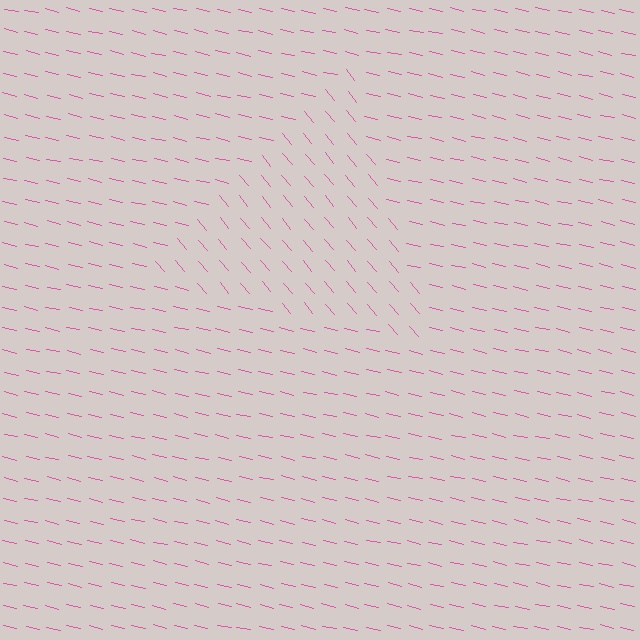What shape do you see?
I see a triangle.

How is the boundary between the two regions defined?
The boundary is defined purely by a change in line orientation (approximately 37 degrees difference). All lines are the same color and thickness.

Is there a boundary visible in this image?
Yes, there is a texture boundary formed by a change in line orientation.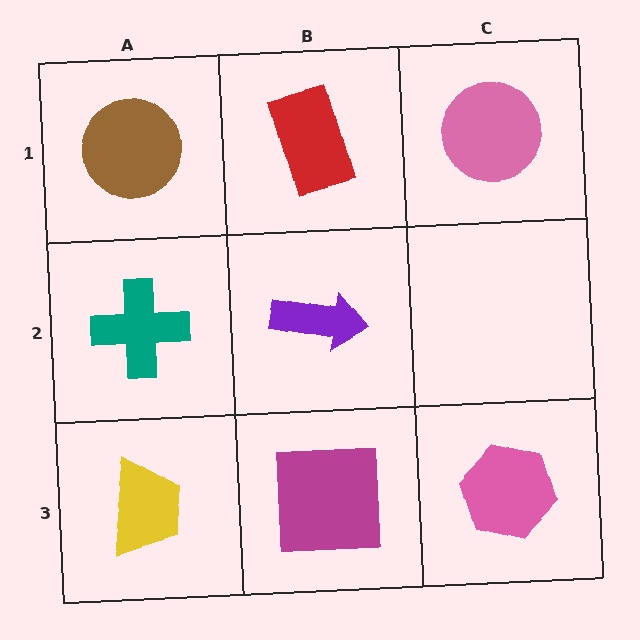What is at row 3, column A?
A yellow trapezoid.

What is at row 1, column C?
A pink circle.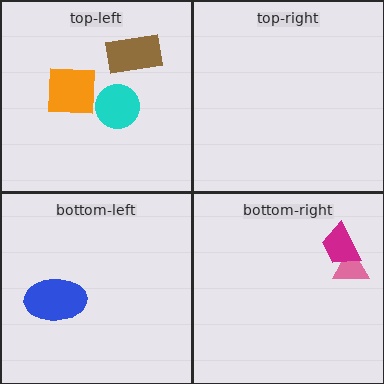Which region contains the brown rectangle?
The top-left region.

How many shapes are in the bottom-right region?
2.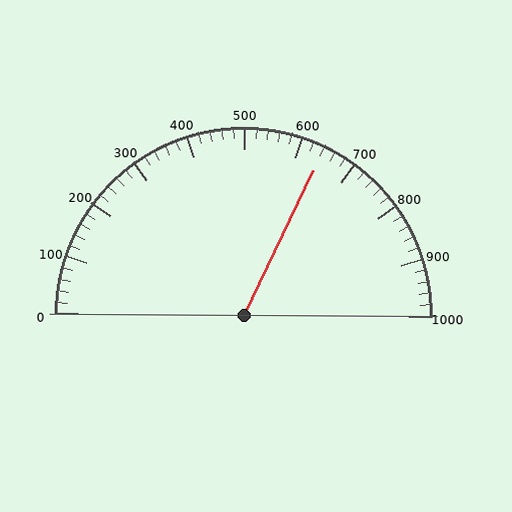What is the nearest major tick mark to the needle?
The nearest major tick mark is 600.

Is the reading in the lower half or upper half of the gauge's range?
The reading is in the upper half of the range (0 to 1000).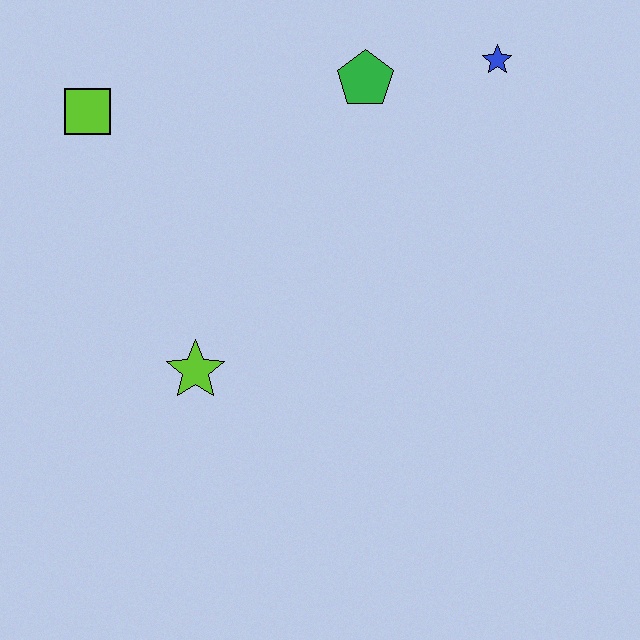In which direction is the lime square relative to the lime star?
The lime square is above the lime star.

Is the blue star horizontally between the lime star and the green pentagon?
No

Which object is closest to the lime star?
The lime square is closest to the lime star.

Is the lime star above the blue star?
No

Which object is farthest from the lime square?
The blue star is farthest from the lime square.